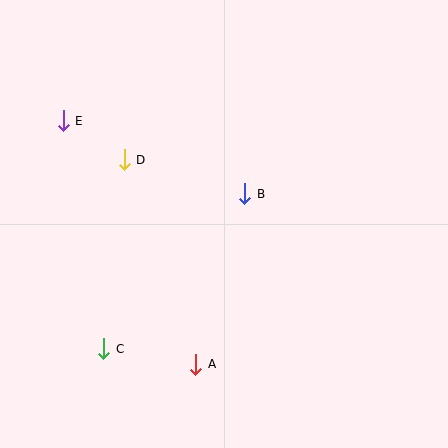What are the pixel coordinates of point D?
Point D is at (124, 160).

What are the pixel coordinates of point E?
Point E is at (63, 121).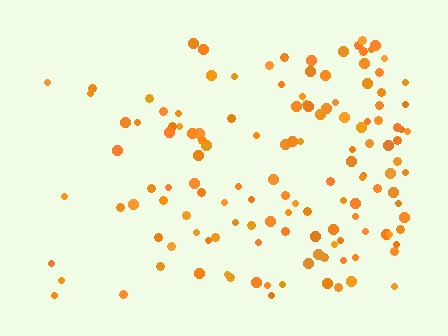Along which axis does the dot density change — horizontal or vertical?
Horizontal.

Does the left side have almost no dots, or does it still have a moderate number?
Still a moderate number, just noticeably fewer than the right.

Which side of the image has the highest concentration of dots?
The right.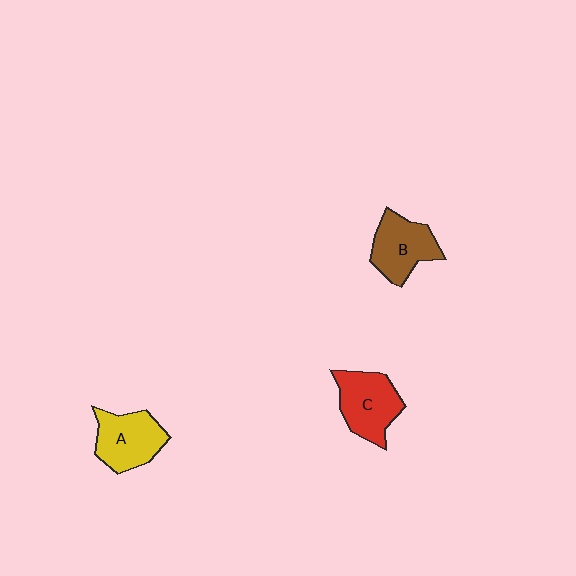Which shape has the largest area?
Shape C (red).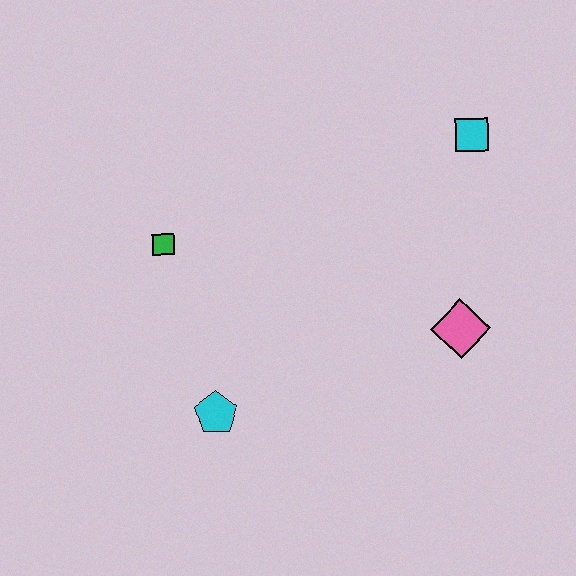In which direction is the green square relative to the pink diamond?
The green square is to the left of the pink diamond.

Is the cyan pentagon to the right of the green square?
Yes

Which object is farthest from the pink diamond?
The green square is farthest from the pink diamond.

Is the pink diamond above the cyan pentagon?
Yes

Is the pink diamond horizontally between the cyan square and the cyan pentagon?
Yes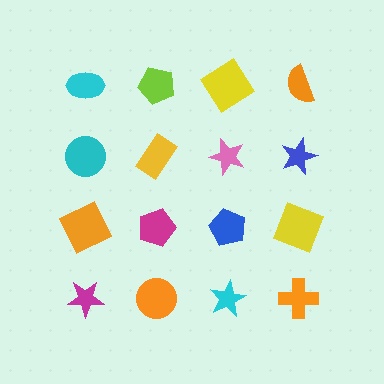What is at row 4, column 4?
An orange cross.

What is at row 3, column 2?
A magenta pentagon.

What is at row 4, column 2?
An orange circle.